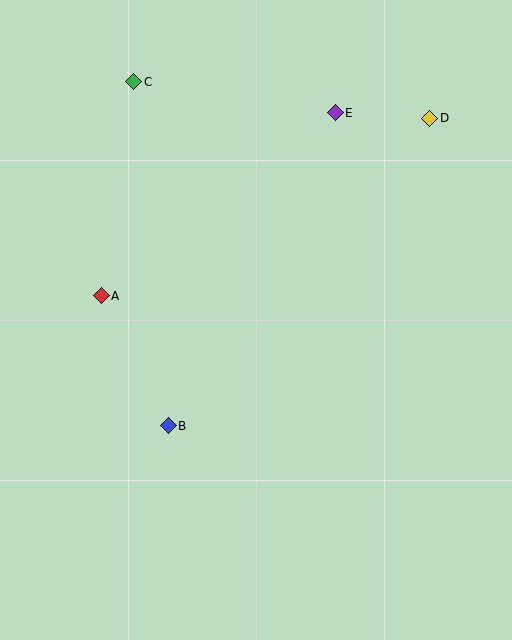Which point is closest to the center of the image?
Point B at (168, 426) is closest to the center.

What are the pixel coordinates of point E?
Point E is at (335, 113).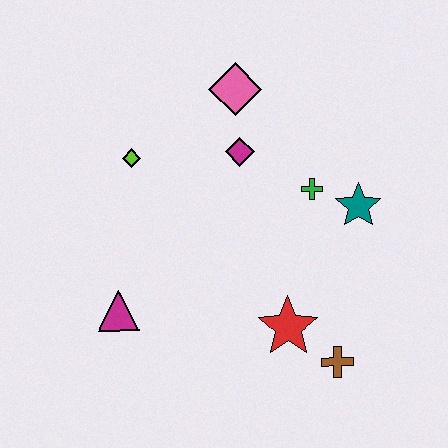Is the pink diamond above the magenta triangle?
Yes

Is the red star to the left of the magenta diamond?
No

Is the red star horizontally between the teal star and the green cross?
No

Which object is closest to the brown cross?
The red star is closest to the brown cross.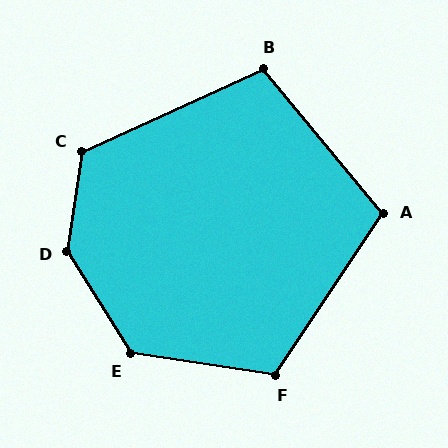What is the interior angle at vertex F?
Approximately 115 degrees (obtuse).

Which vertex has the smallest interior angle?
B, at approximately 105 degrees.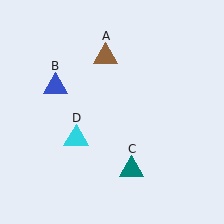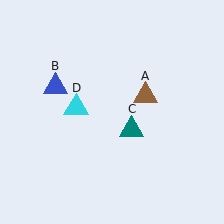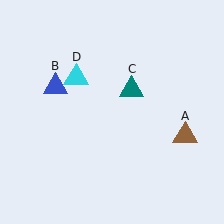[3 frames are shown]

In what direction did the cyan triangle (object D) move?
The cyan triangle (object D) moved up.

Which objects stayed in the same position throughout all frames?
Blue triangle (object B) remained stationary.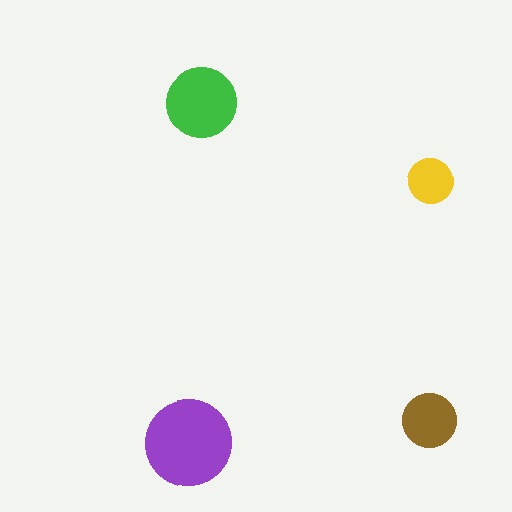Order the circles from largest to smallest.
the purple one, the green one, the brown one, the yellow one.